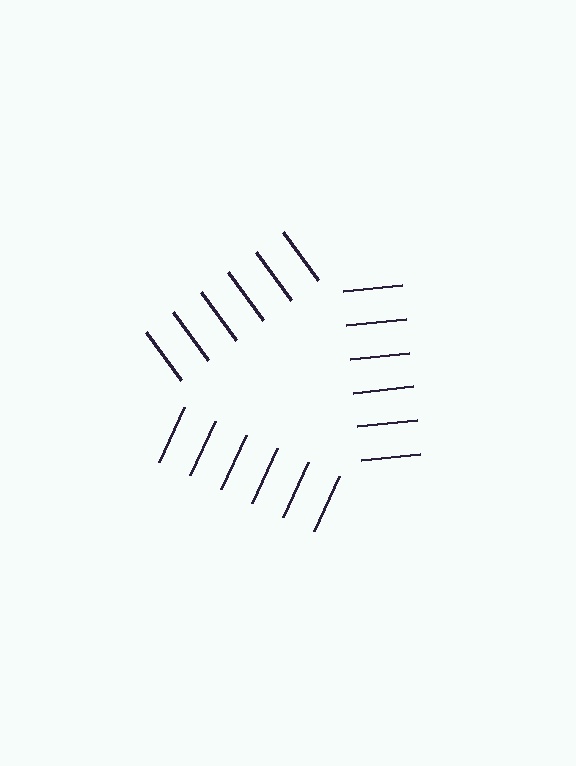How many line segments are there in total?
18 — 6 along each of the 3 edges.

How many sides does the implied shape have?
3 sides — the line-ends trace a triangle.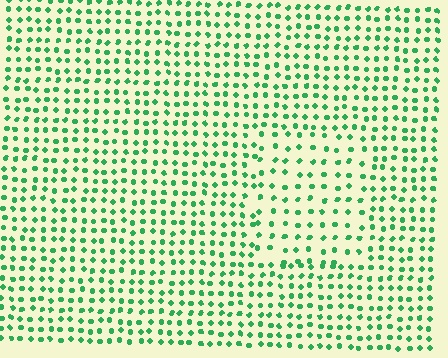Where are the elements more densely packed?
The elements are more densely packed outside the rectangle boundary.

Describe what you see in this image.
The image contains small green elements arranged at two different densities. A rectangle-shaped region is visible where the elements are less densely packed than the surrounding area.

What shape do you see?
I see a rectangle.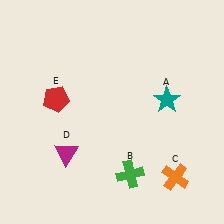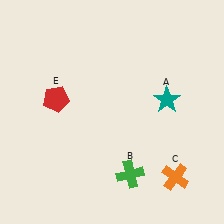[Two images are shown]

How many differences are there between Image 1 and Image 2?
There is 1 difference between the two images.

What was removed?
The magenta triangle (D) was removed in Image 2.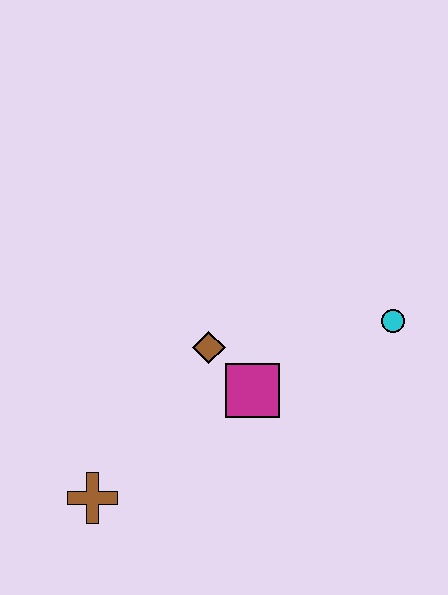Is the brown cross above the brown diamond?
No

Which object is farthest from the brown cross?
The cyan circle is farthest from the brown cross.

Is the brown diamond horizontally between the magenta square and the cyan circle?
No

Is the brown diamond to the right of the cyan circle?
No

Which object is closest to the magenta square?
The brown diamond is closest to the magenta square.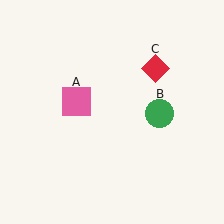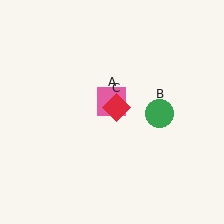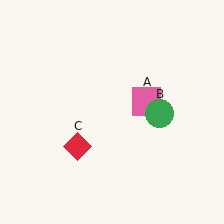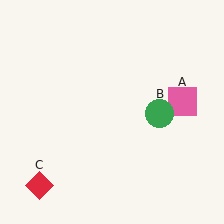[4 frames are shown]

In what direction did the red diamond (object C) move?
The red diamond (object C) moved down and to the left.